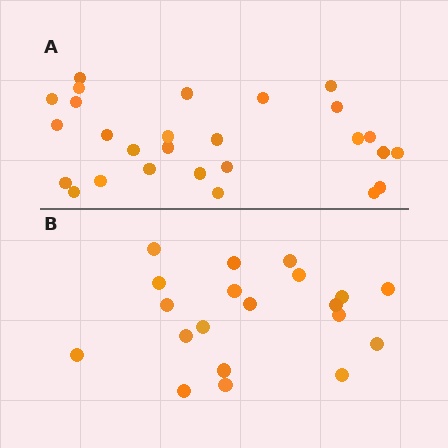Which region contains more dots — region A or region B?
Region A (the top region) has more dots.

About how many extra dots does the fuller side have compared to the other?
Region A has roughly 8 or so more dots than region B.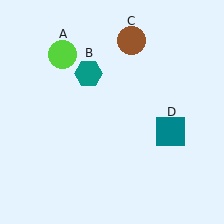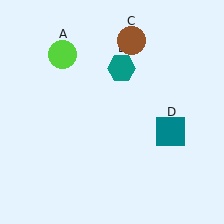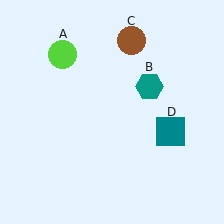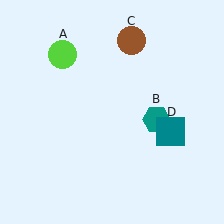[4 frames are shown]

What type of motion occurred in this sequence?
The teal hexagon (object B) rotated clockwise around the center of the scene.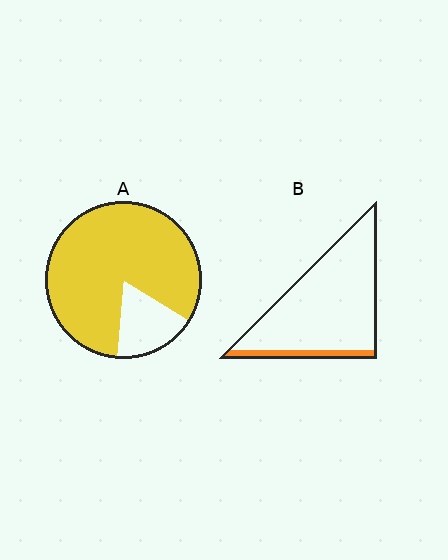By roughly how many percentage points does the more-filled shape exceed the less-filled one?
By roughly 70 percentage points (A over B).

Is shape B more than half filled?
No.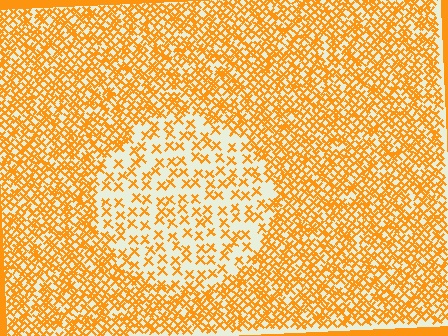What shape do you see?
I see a circle.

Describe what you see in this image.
The image contains small orange elements arranged at two different densities. A circle-shaped region is visible where the elements are less densely packed than the surrounding area.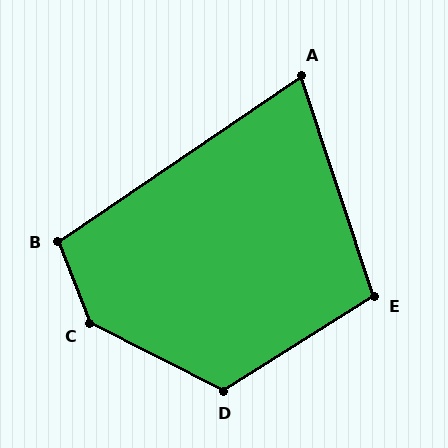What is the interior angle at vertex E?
Approximately 104 degrees (obtuse).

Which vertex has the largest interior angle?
C, at approximately 138 degrees.